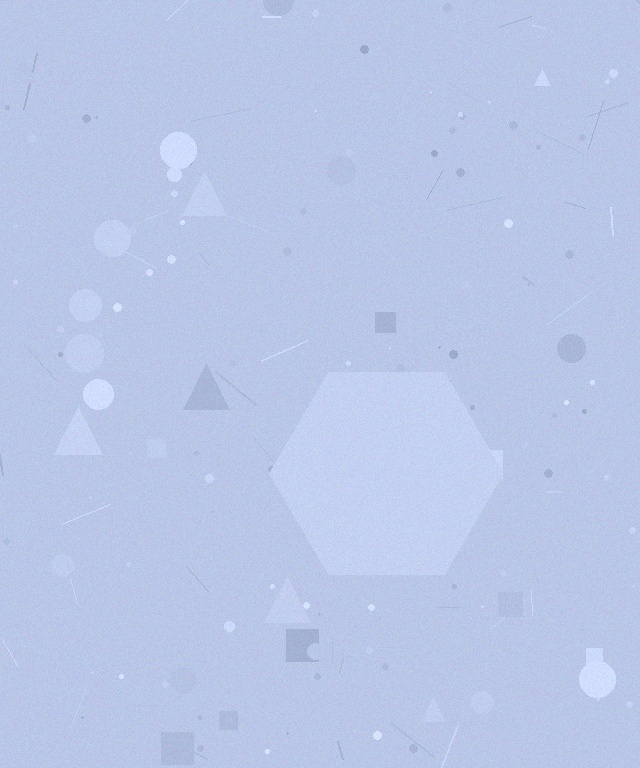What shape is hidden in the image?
A hexagon is hidden in the image.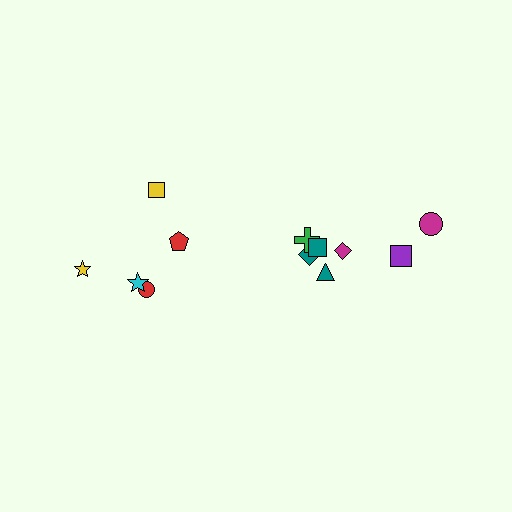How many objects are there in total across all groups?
There are 12 objects.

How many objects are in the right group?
There are 7 objects.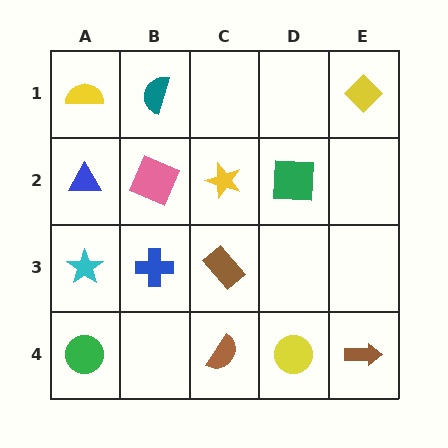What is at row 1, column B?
A teal semicircle.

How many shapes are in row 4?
4 shapes.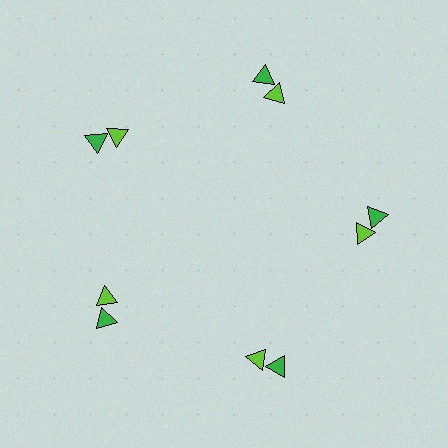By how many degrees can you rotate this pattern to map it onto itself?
The pattern maps onto itself every 72 degrees of rotation.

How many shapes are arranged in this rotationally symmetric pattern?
There are 10 shapes, arranged in 5 groups of 2.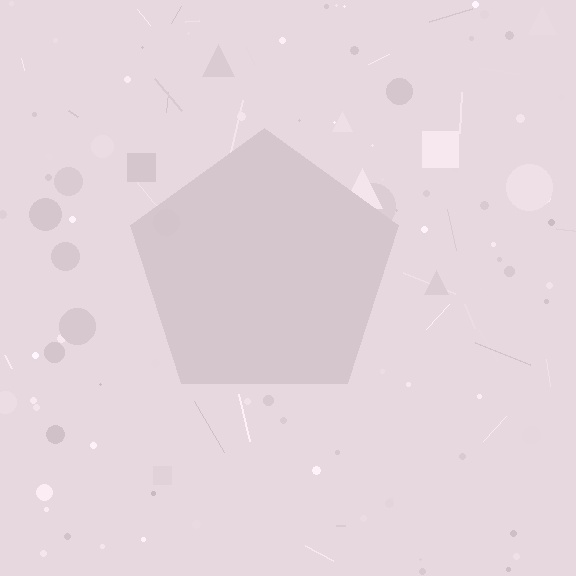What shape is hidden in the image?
A pentagon is hidden in the image.